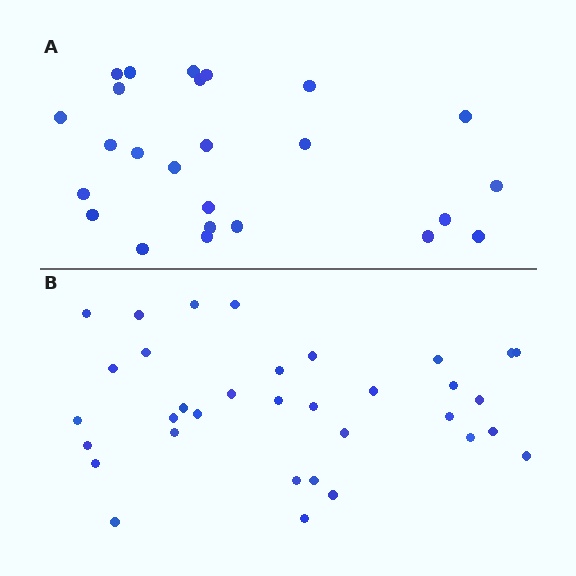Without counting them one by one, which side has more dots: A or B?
Region B (the bottom region) has more dots.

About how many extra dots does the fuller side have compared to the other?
Region B has roughly 8 or so more dots than region A.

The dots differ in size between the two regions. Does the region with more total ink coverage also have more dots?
No. Region A has more total ink coverage because its dots are larger, but region B actually contains more individual dots. Total area can be misleading — the number of items is what matters here.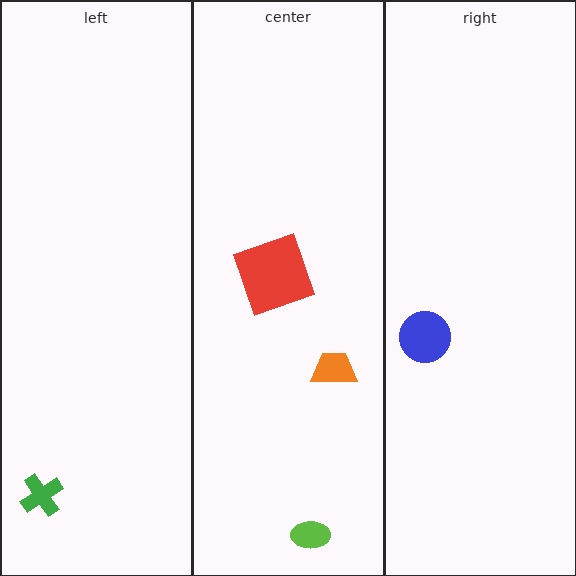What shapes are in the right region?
The blue circle.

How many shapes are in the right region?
1.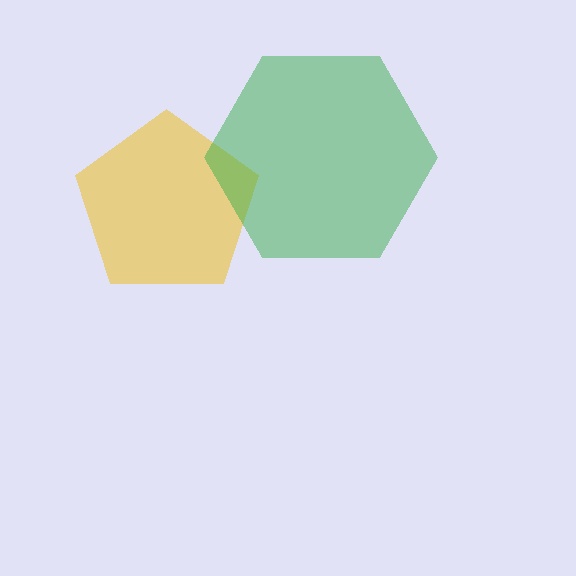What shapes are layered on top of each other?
The layered shapes are: a yellow pentagon, a green hexagon.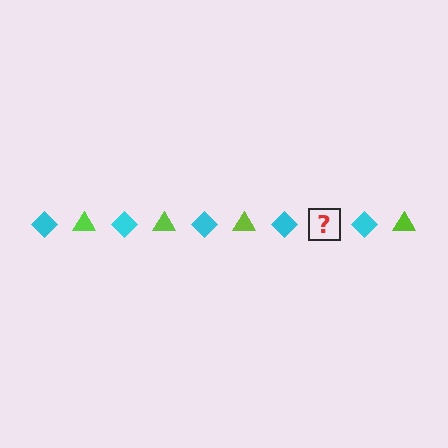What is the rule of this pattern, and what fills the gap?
The rule is that the pattern alternates between cyan diamond and lime triangle. The gap should be filled with a lime triangle.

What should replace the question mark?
The question mark should be replaced with a lime triangle.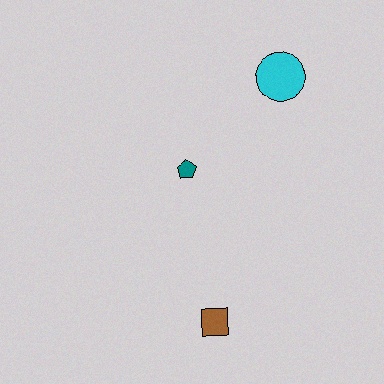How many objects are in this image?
There are 3 objects.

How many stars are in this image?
There are no stars.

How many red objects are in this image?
There are no red objects.